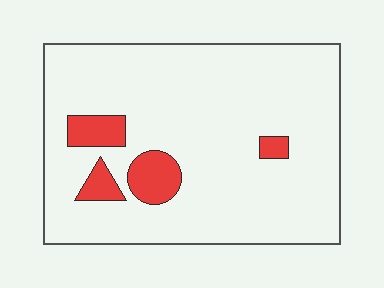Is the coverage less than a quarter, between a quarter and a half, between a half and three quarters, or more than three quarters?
Less than a quarter.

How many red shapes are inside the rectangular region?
4.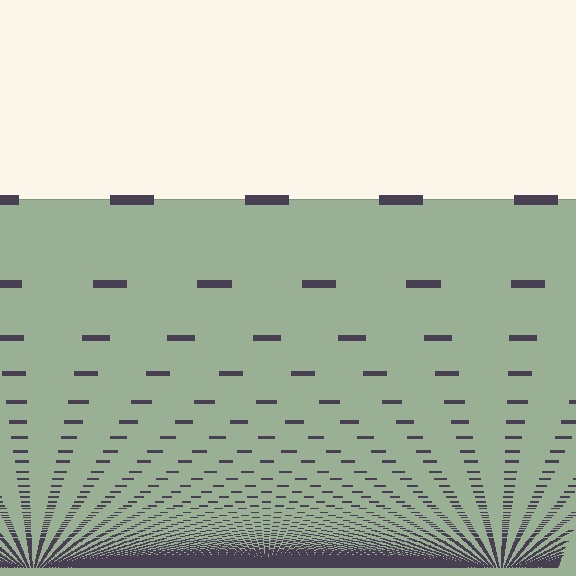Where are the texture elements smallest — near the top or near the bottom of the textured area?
Near the bottom.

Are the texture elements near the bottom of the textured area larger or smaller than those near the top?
Smaller. The gradient is inverted — elements near the bottom are smaller and denser.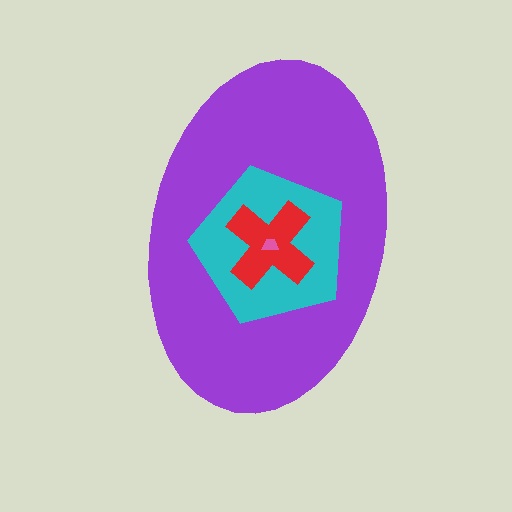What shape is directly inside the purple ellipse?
The cyan pentagon.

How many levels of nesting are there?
4.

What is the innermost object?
The pink trapezoid.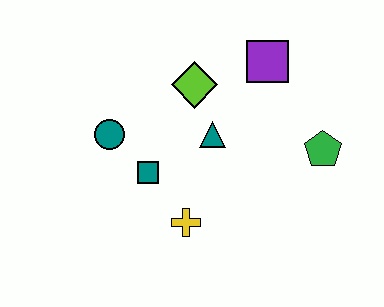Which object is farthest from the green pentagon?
The teal circle is farthest from the green pentagon.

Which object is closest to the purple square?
The lime diamond is closest to the purple square.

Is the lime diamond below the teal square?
No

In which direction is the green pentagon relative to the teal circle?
The green pentagon is to the right of the teal circle.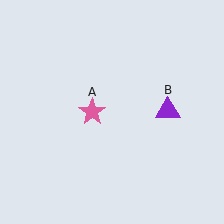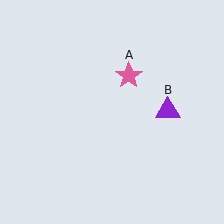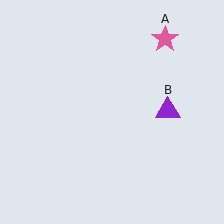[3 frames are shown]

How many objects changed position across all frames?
1 object changed position: pink star (object A).